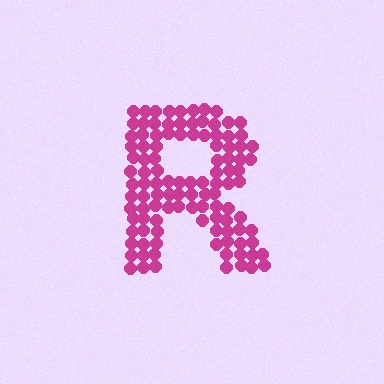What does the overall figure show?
The overall figure shows the letter R.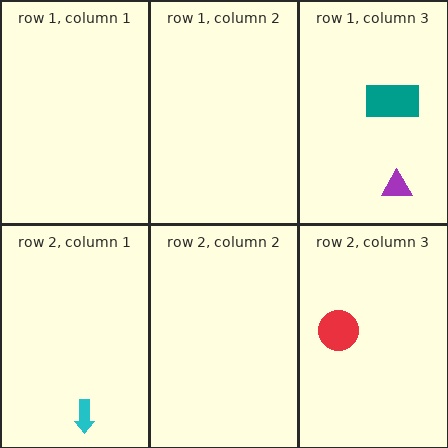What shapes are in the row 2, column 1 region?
The cyan arrow.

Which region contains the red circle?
The row 2, column 3 region.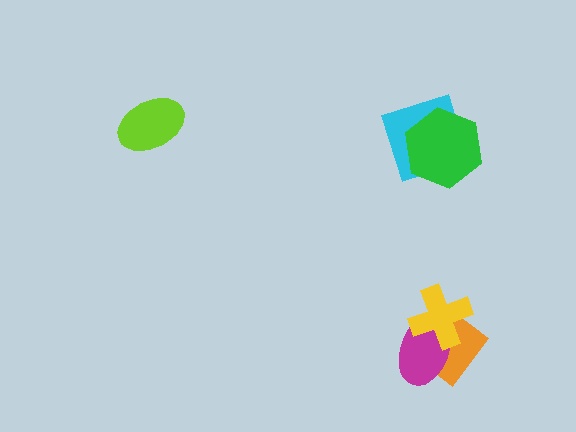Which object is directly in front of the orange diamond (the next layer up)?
The magenta ellipse is directly in front of the orange diamond.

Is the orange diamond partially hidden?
Yes, it is partially covered by another shape.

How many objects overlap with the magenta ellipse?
2 objects overlap with the magenta ellipse.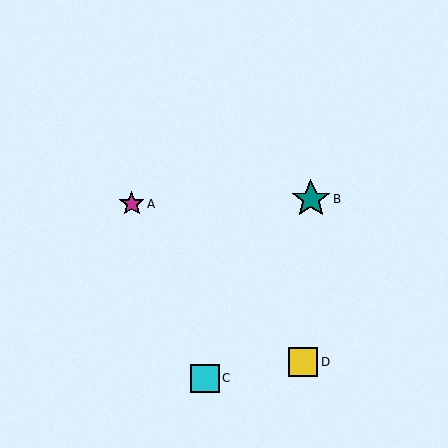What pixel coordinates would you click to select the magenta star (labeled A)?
Click at (132, 204) to select the magenta star A.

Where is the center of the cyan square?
The center of the cyan square is at (205, 378).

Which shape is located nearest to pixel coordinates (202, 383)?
The cyan square (labeled C) at (205, 378) is nearest to that location.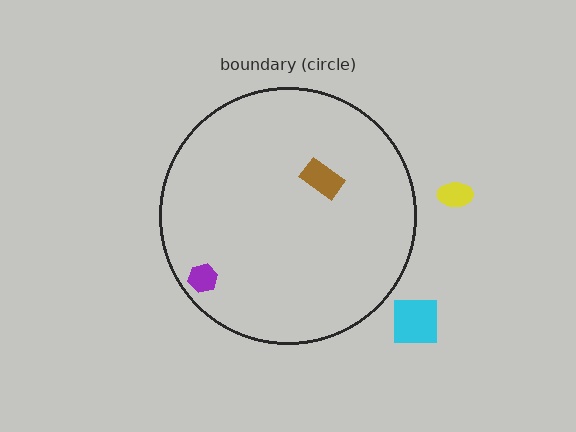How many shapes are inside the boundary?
2 inside, 2 outside.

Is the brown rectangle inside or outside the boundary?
Inside.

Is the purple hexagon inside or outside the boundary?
Inside.